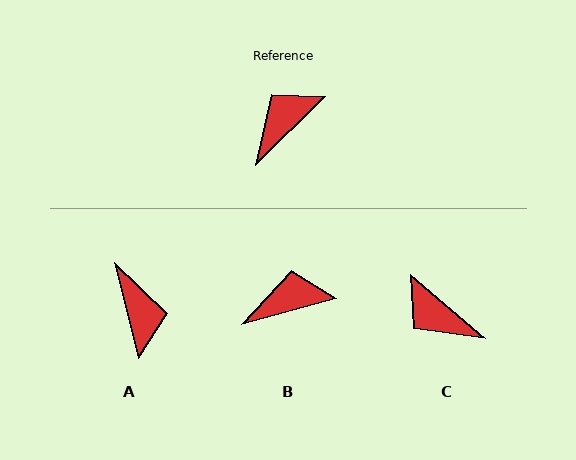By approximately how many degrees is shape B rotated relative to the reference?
Approximately 30 degrees clockwise.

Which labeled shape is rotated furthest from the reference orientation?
A, about 121 degrees away.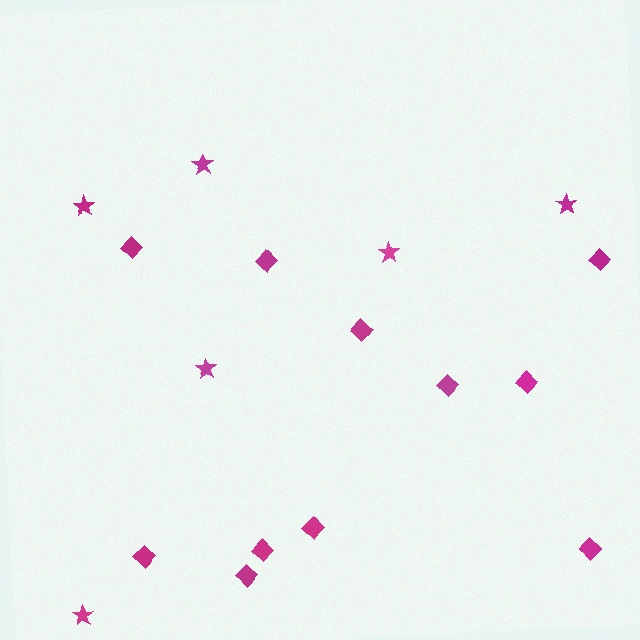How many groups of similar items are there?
There are 2 groups: one group of diamonds (11) and one group of stars (6).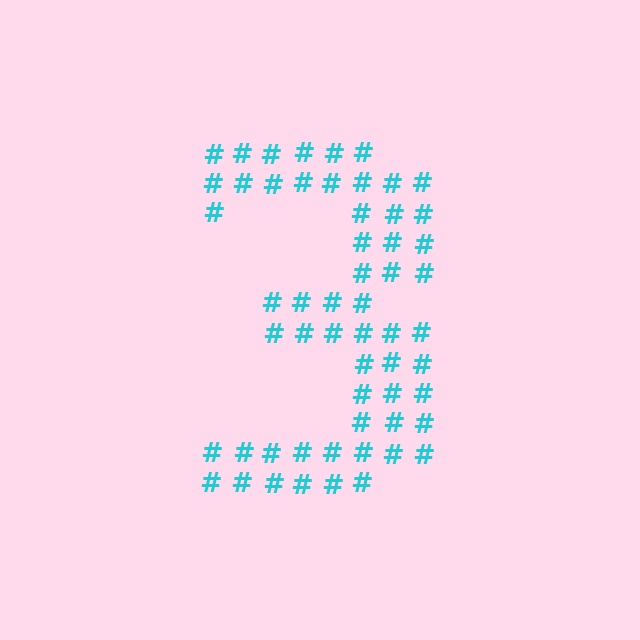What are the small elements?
The small elements are hash symbols.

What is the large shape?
The large shape is the digit 3.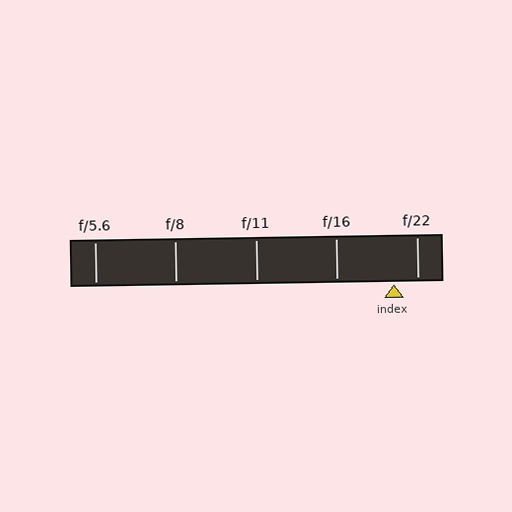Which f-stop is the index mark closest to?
The index mark is closest to f/22.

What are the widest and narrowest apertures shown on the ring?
The widest aperture shown is f/5.6 and the narrowest is f/22.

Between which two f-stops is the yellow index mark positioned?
The index mark is between f/16 and f/22.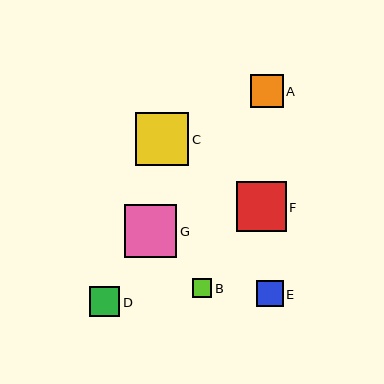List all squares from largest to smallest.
From largest to smallest: C, G, F, A, D, E, B.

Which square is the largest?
Square C is the largest with a size of approximately 53 pixels.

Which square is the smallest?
Square B is the smallest with a size of approximately 19 pixels.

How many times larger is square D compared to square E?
Square D is approximately 1.1 times the size of square E.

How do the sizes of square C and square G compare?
Square C and square G are approximately the same size.